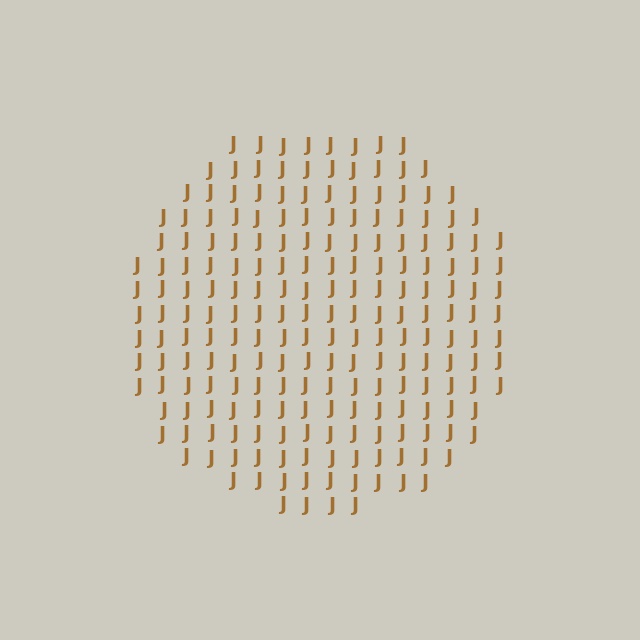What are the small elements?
The small elements are letter J's.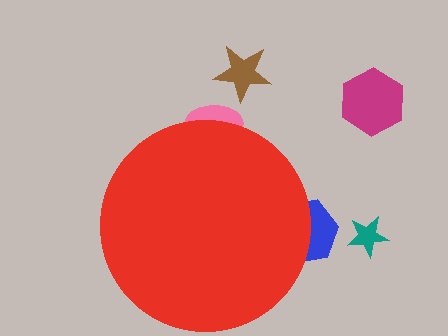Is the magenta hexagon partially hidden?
No, the magenta hexagon is fully visible.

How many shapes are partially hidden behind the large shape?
2 shapes are partially hidden.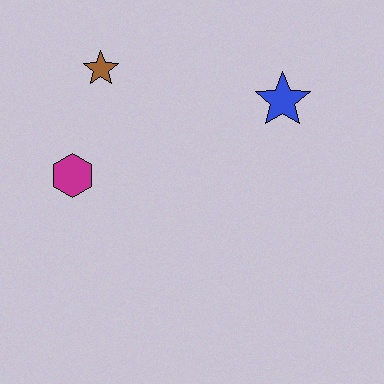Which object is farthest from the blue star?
The magenta hexagon is farthest from the blue star.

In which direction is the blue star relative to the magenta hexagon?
The blue star is to the right of the magenta hexagon.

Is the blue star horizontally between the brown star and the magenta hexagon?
No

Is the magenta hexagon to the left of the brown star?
Yes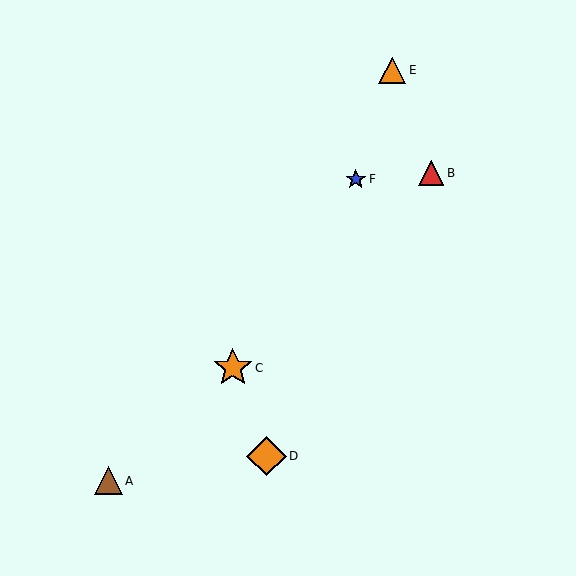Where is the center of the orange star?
The center of the orange star is at (233, 368).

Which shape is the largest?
The orange diamond (labeled D) is the largest.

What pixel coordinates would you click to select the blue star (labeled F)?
Click at (356, 179) to select the blue star F.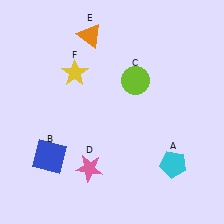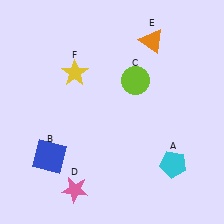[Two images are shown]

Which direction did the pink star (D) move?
The pink star (D) moved down.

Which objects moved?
The objects that moved are: the pink star (D), the orange triangle (E).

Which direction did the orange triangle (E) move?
The orange triangle (E) moved right.